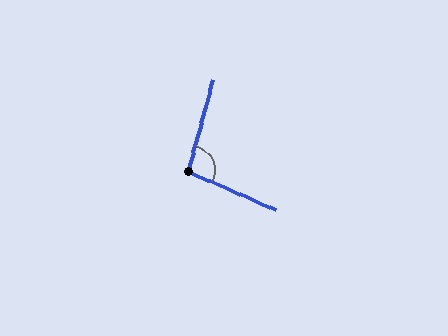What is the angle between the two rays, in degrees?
Approximately 99 degrees.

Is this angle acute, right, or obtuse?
It is obtuse.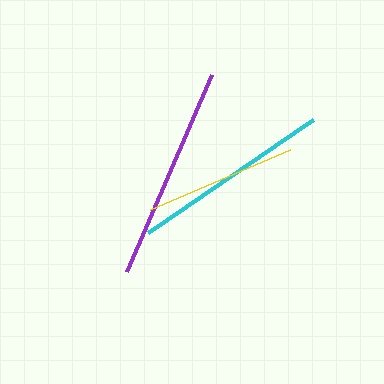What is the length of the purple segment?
The purple segment is approximately 215 pixels long.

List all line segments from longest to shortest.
From longest to shortest: purple, cyan, yellow.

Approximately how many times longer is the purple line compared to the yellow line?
The purple line is approximately 1.4 times the length of the yellow line.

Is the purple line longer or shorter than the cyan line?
The purple line is longer than the cyan line.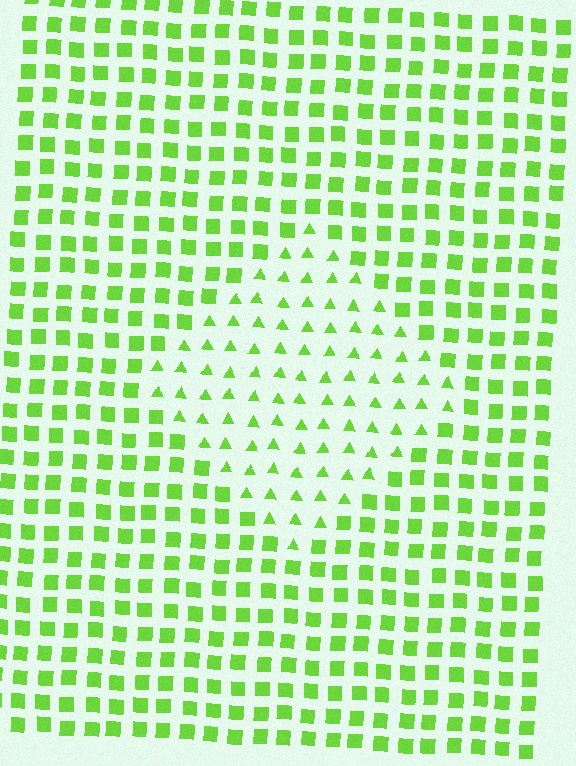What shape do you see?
I see a diamond.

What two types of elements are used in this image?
The image uses triangles inside the diamond region and squares outside it.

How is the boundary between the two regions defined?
The boundary is defined by a change in element shape: triangles inside vs. squares outside. All elements share the same color and spacing.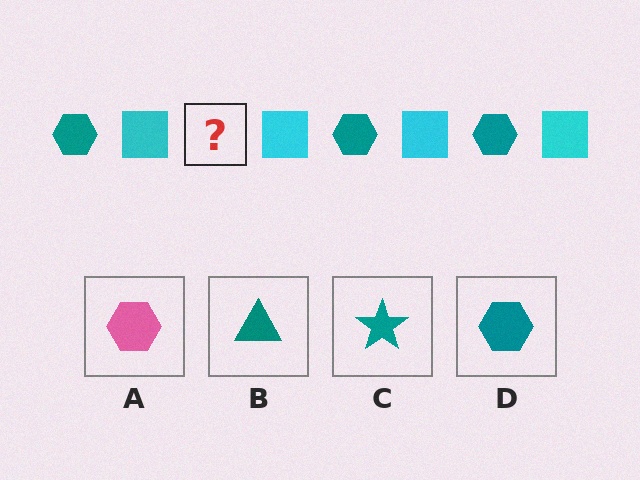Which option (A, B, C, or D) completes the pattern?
D.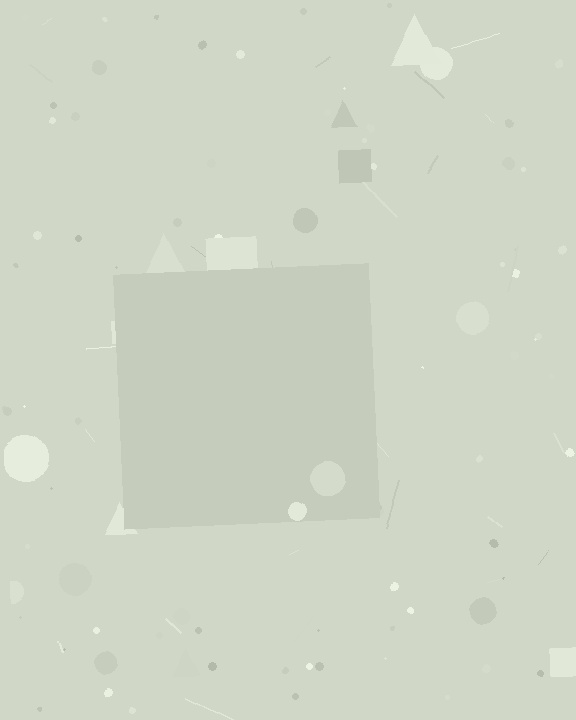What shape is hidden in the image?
A square is hidden in the image.